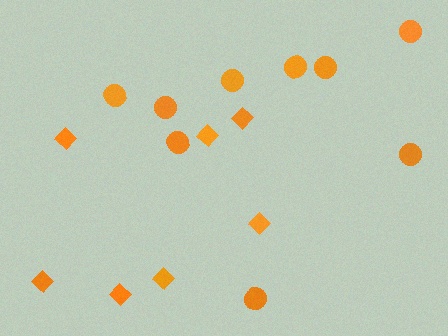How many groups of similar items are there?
There are 2 groups: one group of diamonds (7) and one group of circles (9).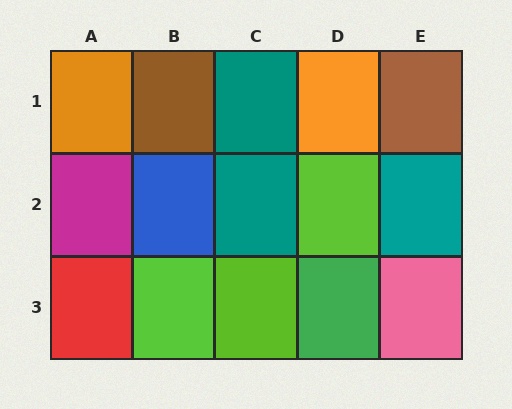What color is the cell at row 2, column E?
Teal.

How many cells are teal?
3 cells are teal.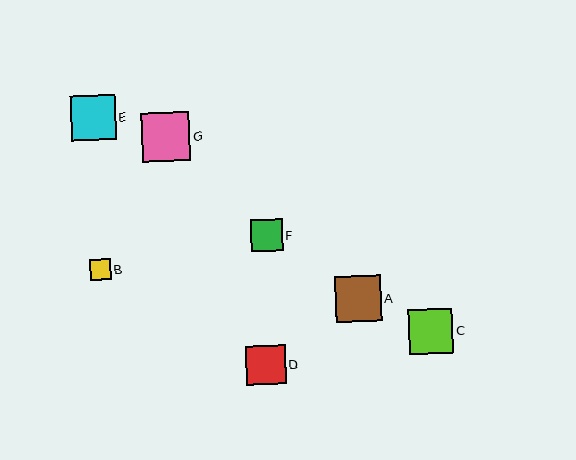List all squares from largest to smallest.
From largest to smallest: G, A, E, C, D, F, B.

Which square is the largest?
Square G is the largest with a size of approximately 49 pixels.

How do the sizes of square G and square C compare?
Square G and square C are approximately the same size.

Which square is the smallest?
Square B is the smallest with a size of approximately 21 pixels.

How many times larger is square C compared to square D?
Square C is approximately 1.1 times the size of square D.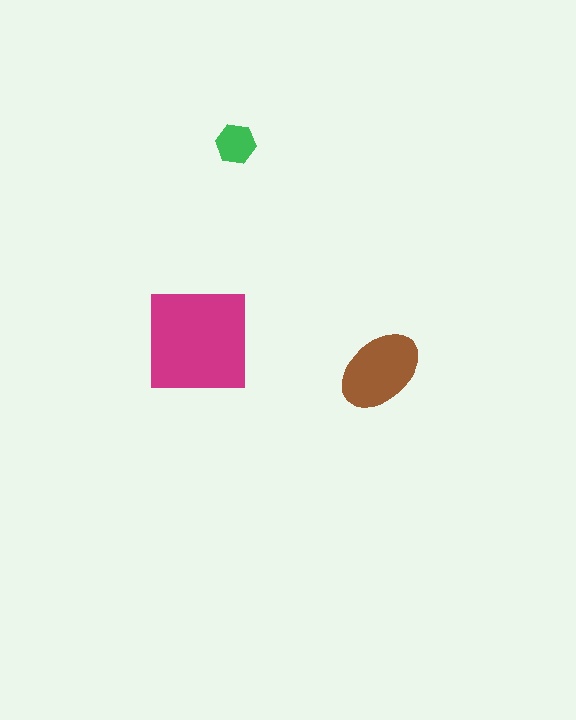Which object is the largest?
The magenta square.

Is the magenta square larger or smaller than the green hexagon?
Larger.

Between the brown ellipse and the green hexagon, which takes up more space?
The brown ellipse.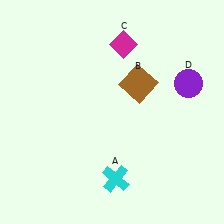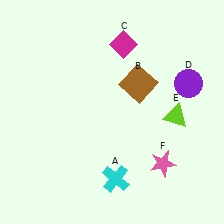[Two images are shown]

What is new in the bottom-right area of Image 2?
A lime triangle (E) was added in the bottom-right area of Image 2.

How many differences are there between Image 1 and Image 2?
There are 2 differences between the two images.